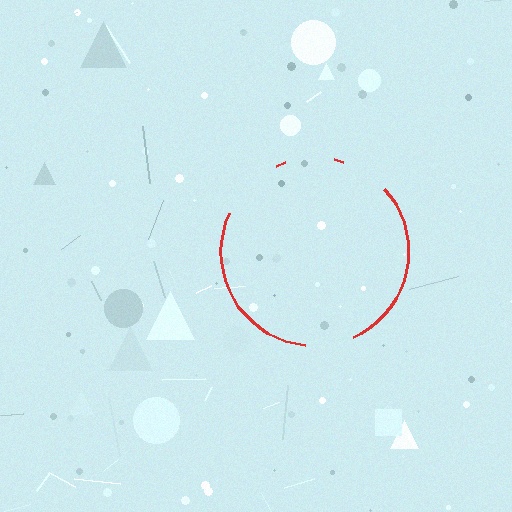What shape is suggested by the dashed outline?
The dashed outline suggests a circle.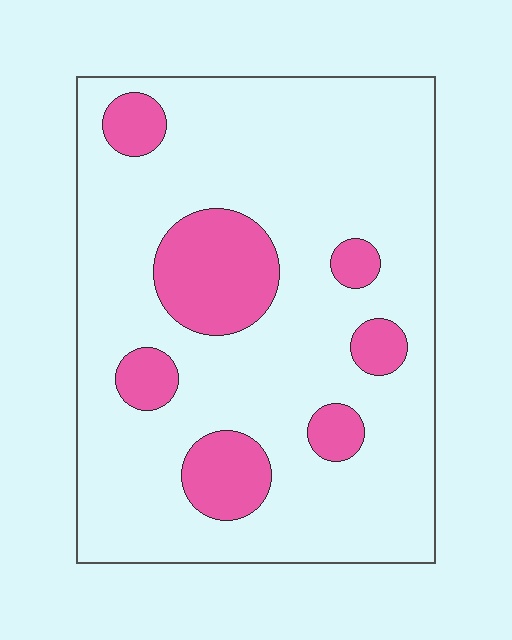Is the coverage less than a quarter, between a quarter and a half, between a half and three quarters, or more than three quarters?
Less than a quarter.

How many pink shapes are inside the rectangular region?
7.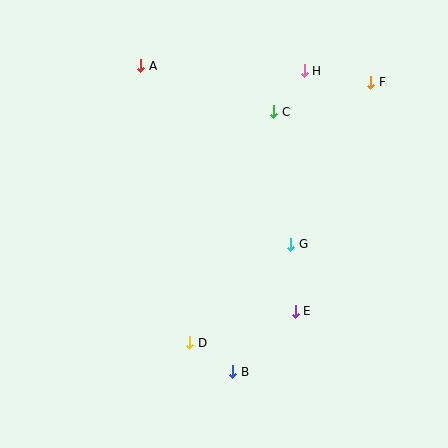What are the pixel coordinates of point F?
Point F is at (371, 82).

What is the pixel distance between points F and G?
The distance between F and G is 180 pixels.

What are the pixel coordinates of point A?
Point A is at (141, 66).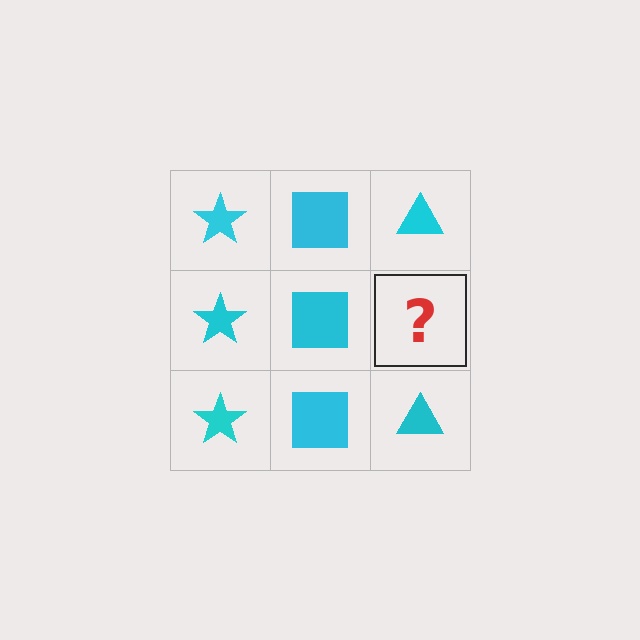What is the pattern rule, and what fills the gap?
The rule is that each column has a consistent shape. The gap should be filled with a cyan triangle.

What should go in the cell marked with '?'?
The missing cell should contain a cyan triangle.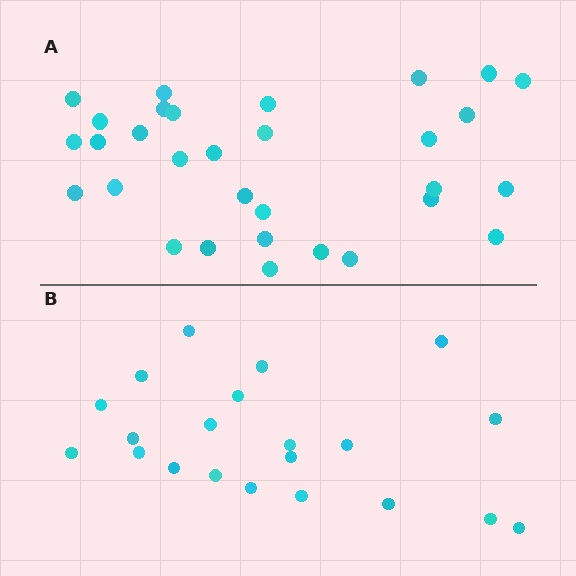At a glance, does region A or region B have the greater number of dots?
Region A (the top region) has more dots.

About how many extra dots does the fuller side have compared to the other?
Region A has roughly 10 or so more dots than region B.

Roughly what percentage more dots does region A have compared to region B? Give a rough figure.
About 50% more.